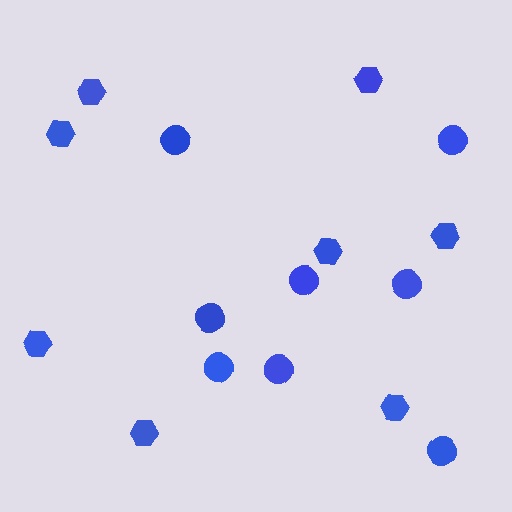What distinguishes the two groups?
There are 2 groups: one group of circles (8) and one group of hexagons (8).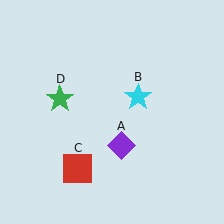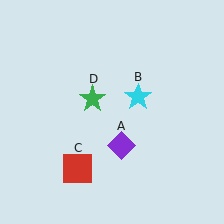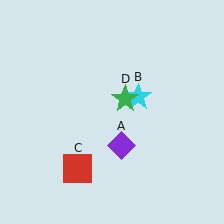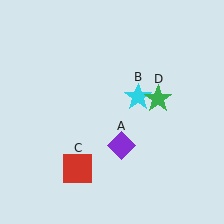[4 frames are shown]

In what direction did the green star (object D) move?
The green star (object D) moved right.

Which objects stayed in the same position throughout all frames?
Purple diamond (object A) and cyan star (object B) and red square (object C) remained stationary.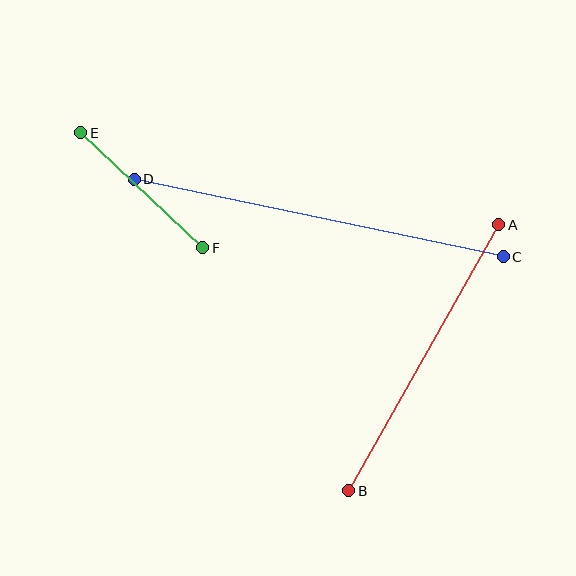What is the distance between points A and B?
The distance is approximately 305 pixels.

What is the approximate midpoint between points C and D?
The midpoint is at approximately (319, 218) pixels.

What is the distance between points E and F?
The distance is approximately 167 pixels.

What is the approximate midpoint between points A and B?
The midpoint is at approximately (424, 358) pixels.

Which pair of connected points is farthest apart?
Points C and D are farthest apart.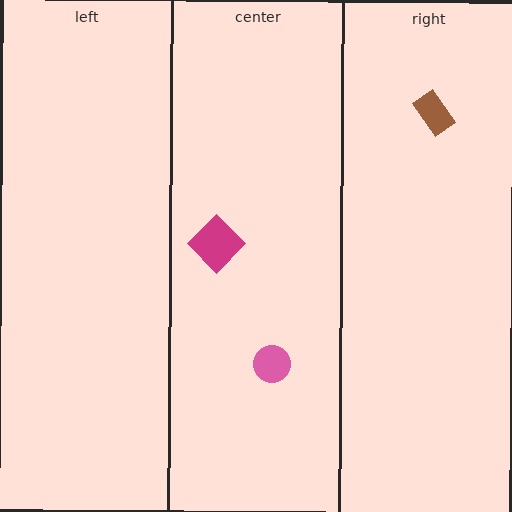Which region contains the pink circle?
The center region.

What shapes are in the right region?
The brown rectangle.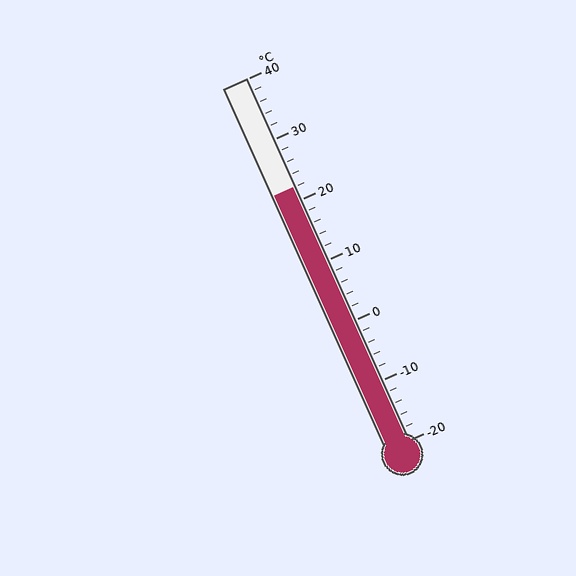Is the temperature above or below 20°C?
The temperature is above 20°C.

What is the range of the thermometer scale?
The thermometer scale ranges from -20°C to 40°C.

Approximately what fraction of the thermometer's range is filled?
The thermometer is filled to approximately 70% of its range.